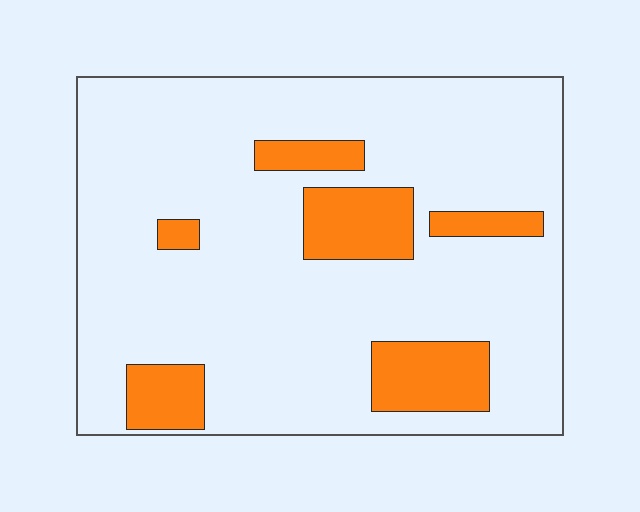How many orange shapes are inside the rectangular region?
6.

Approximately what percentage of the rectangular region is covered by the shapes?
Approximately 15%.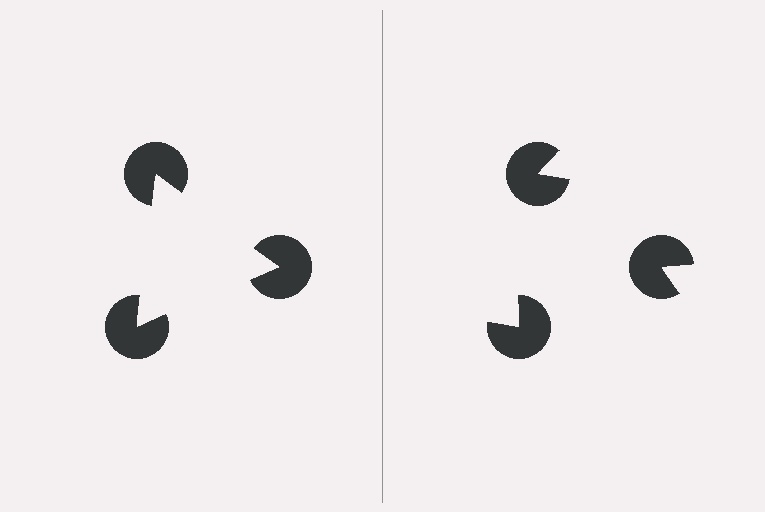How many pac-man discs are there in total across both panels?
6 — 3 on each side.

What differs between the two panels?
The pac-man discs are positioned identically on both sides; only the wedge orientations differ. On the left they align to a triangle; on the right they are misaligned.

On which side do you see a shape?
An illusory triangle appears on the left side. On the right side the wedge cuts are rotated, so no coherent shape forms.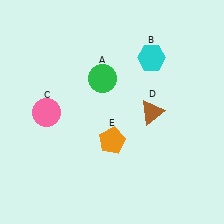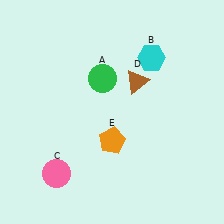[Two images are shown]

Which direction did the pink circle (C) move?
The pink circle (C) moved down.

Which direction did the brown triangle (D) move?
The brown triangle (D) moved up.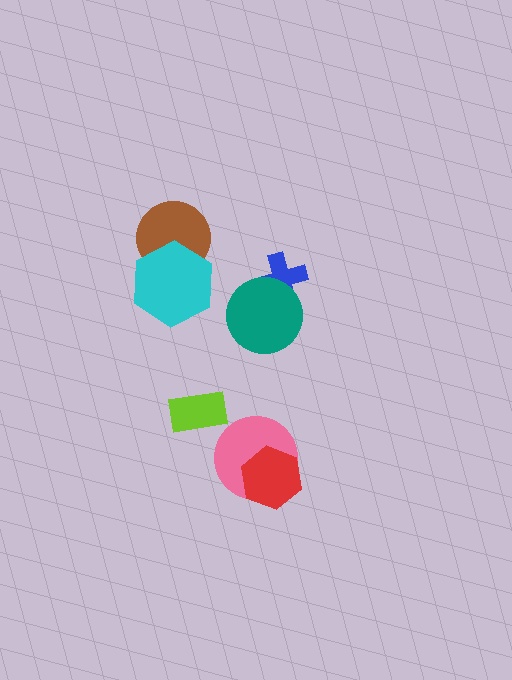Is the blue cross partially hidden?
Yes, it is partially covered by another shape.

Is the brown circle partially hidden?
Yes, it is partially covered by another shape.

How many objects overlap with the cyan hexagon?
1 object overlaps with the cyan hexagon.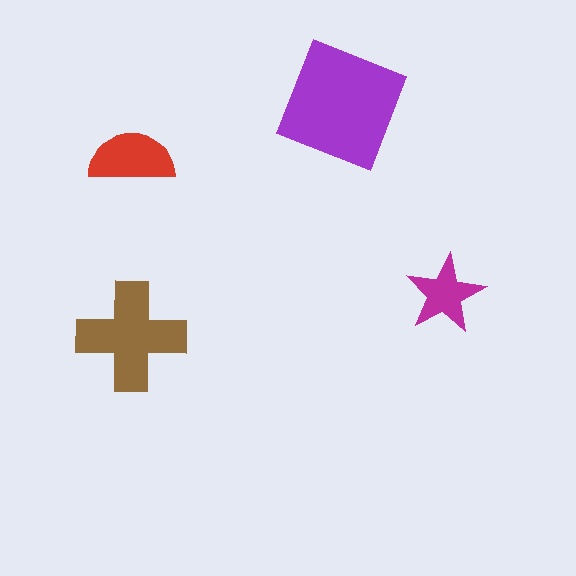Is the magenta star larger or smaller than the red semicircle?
Smaller.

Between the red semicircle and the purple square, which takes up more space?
The purple square.